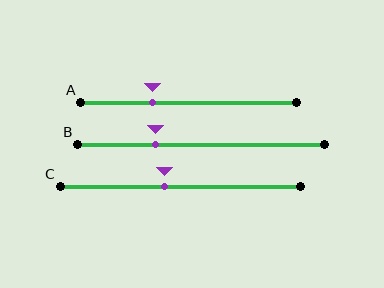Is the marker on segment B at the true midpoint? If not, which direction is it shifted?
No, the marker on segment B is shifted to the left by about 19% of the segment length.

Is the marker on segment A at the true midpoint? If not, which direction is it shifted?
No, the marker on segment A is shifted to the left by about 17% of the segment length.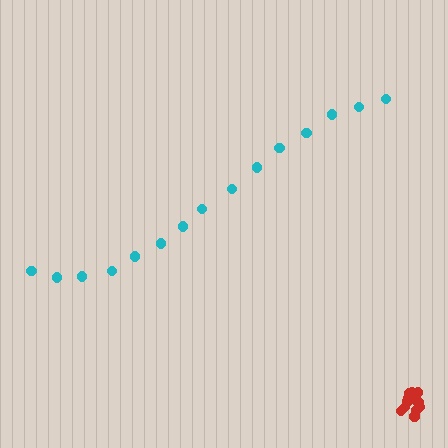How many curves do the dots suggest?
There are 2 distinct paths.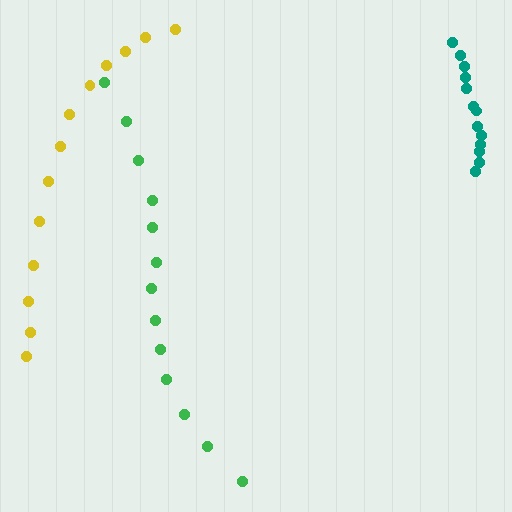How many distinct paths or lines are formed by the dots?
There are 3 distinct paths.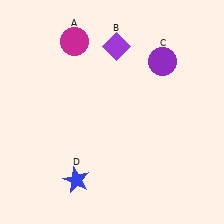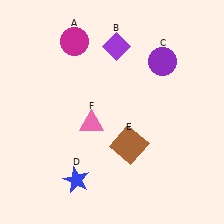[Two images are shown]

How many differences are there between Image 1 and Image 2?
There are 2 differences between the two images.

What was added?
A brown square (E), a pink triangle (F) were added in Image 2.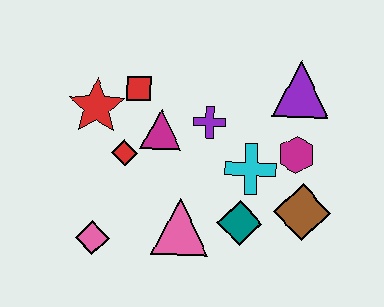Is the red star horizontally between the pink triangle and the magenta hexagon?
No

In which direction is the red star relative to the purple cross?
The red star is to the left of the purple cross.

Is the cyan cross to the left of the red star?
No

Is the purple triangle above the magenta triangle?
Yes